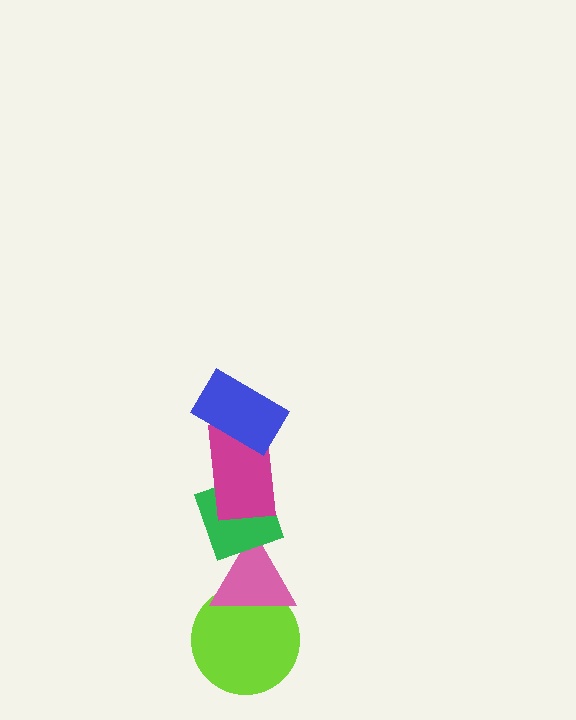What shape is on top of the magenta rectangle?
The blue rectangle is on top of the magenta rectangle.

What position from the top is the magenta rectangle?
The magenta rectangle is 2nd from the top.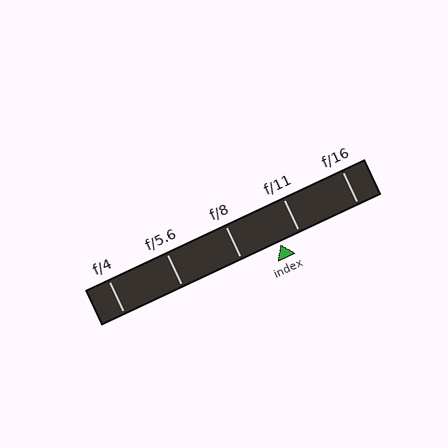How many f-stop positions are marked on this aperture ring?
There are 5 f-stop positions marked.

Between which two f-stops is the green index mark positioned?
The index mark is between f/8 and f/11.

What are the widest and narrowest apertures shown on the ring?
The widest aperture shown is f/4 and the narrowest is f/16.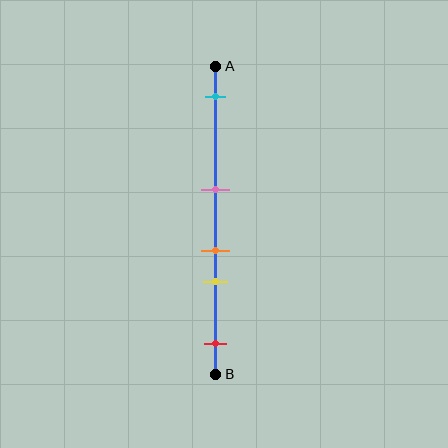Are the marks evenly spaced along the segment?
No, the marks are not evenly spaced.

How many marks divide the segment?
There are 5 marks dividing the segment.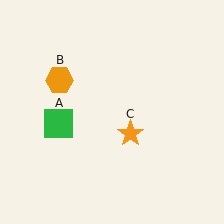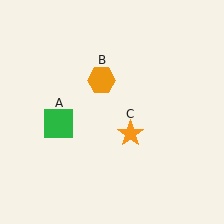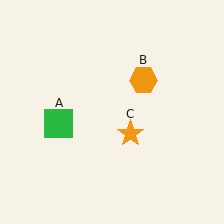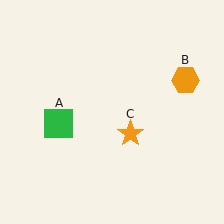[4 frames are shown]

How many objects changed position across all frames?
1 object changed position: orange hexagon (object B).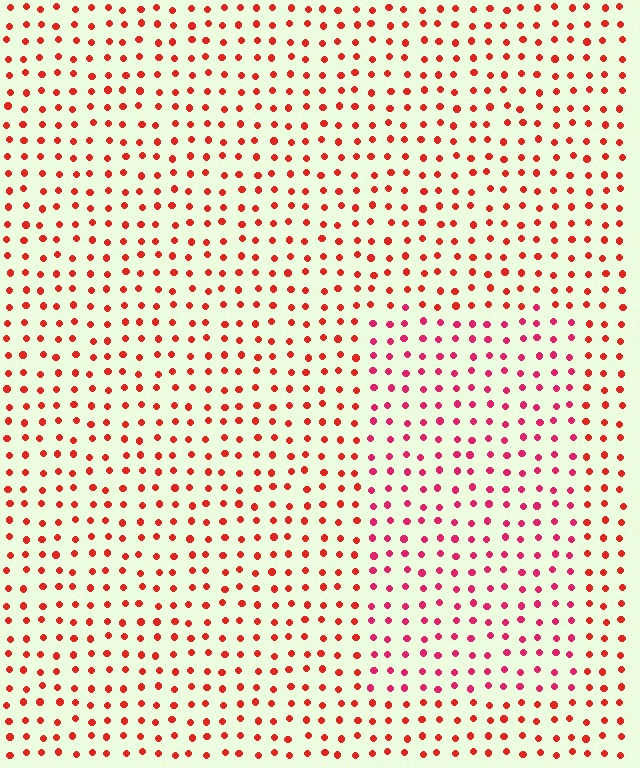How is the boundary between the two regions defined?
The boundary is defined purely by a slight shift in hue (about 25 degrees). Spacing, size, and orientation are identical on both sides.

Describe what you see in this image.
The image is filled with small red elements in a uniform arrangement. A rectangle-shaped region is visible where the elements are tinted to a slightly different hue, forming a subtle color boundary.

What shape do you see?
I see a rectangle.